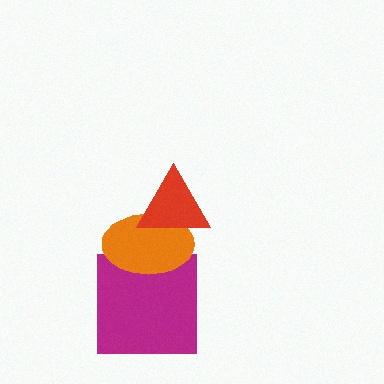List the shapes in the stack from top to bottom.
From top to bottom: the red triangle, the orange ellipse, the magenta square.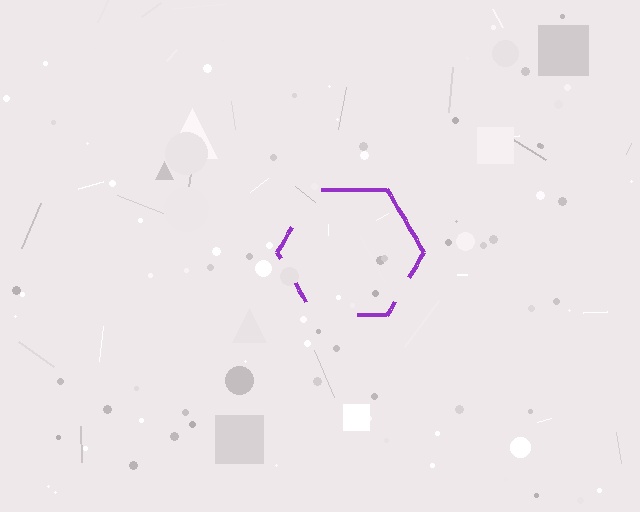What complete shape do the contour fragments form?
The contour fragments form a hexagon.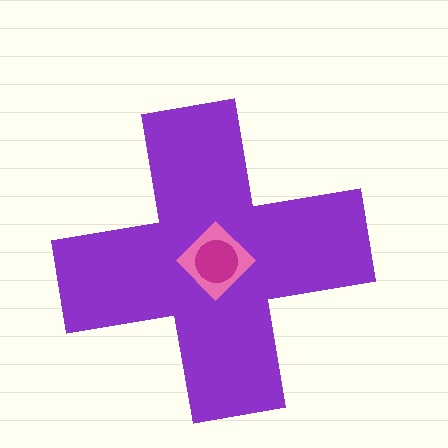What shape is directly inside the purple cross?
The pink diamond.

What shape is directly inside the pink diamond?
The magenta circle.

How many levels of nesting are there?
3.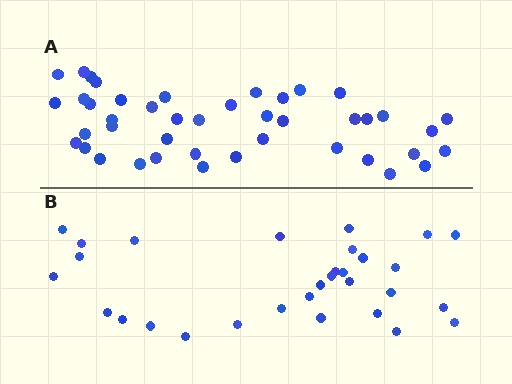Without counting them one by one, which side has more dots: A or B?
Region A (the top region) has more dots.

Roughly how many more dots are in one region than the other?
Region A has approximately 15 more dots than region B.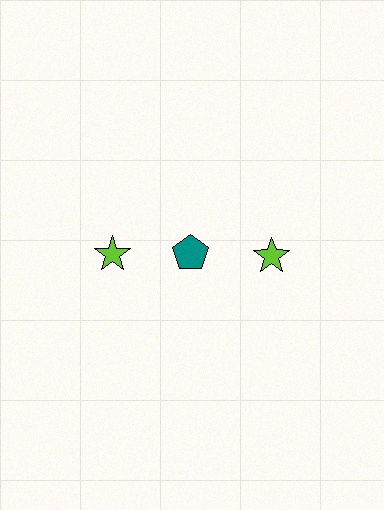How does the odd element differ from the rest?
It differs in both color (teal instead of lime) and shape (pentagon instead of star).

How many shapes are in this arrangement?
There are 3 shapes arranged in a grid pattern.